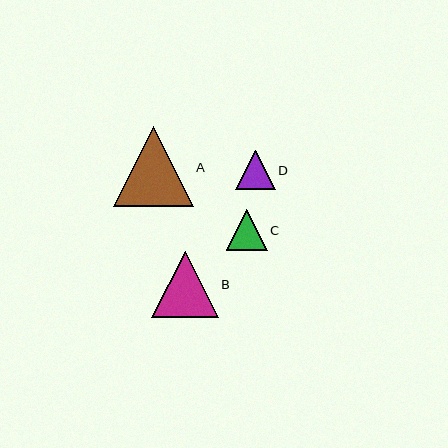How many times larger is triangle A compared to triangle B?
Triangle A is approximately 1.2 times the size of triangle B.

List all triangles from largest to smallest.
From largest to smallest: A, B, C, D.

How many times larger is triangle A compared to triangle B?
Triangle A is approximately 1.2 times the size of triangle B.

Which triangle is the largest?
Triangle A is the largest with a size of approximately 80 pixels.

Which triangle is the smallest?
Triangle D is the smallest with a size of approximately 40 pixels.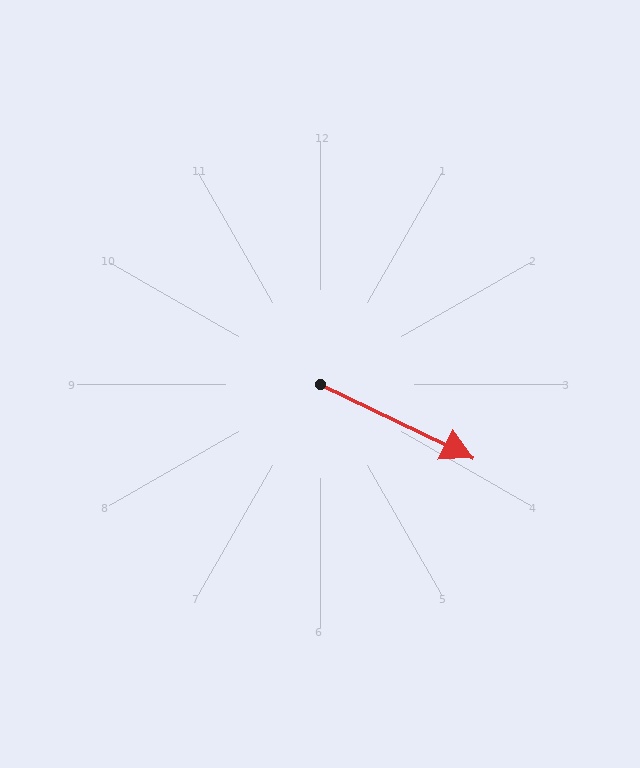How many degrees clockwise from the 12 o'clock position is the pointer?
Approximately 116 degrees.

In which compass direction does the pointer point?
Southeast.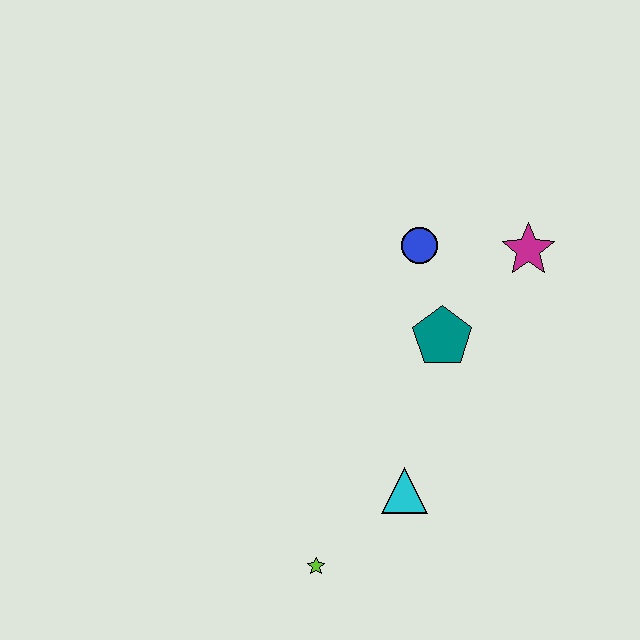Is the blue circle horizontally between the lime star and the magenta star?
Yes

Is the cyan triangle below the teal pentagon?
Yes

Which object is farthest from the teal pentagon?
The lime star is farthest from the teal pentagon.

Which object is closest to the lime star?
The cyan triangle is closest to the lime star.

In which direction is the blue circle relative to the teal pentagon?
The blue circle is above the teal pentagon.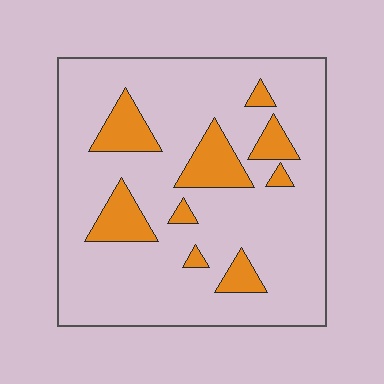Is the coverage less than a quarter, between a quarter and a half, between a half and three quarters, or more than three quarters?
Less than a quarter.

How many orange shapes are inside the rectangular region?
9.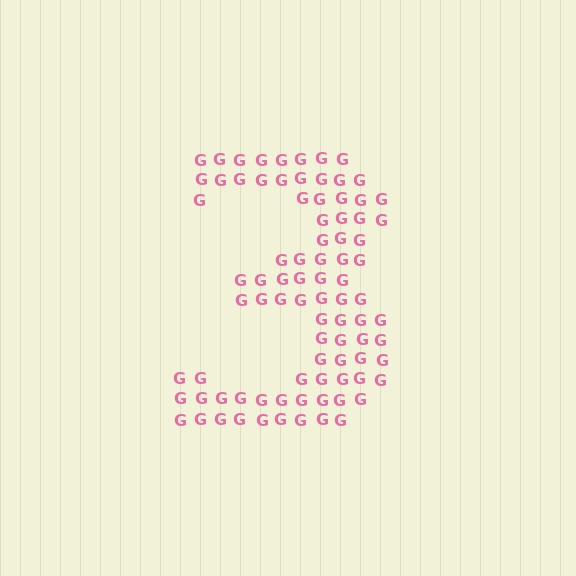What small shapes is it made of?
It is made of small letter G's.